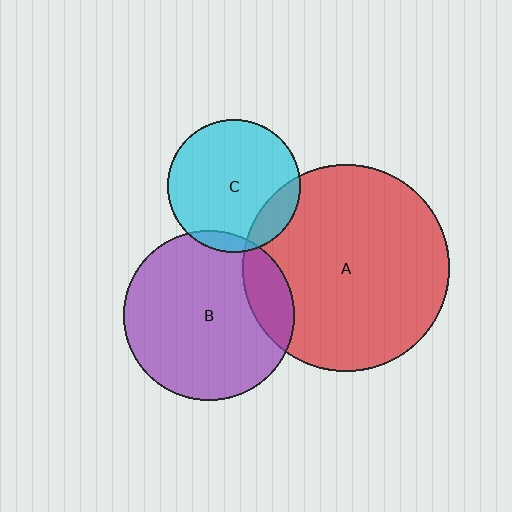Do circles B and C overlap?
Yes.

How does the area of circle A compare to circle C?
Approximately 2.4 times.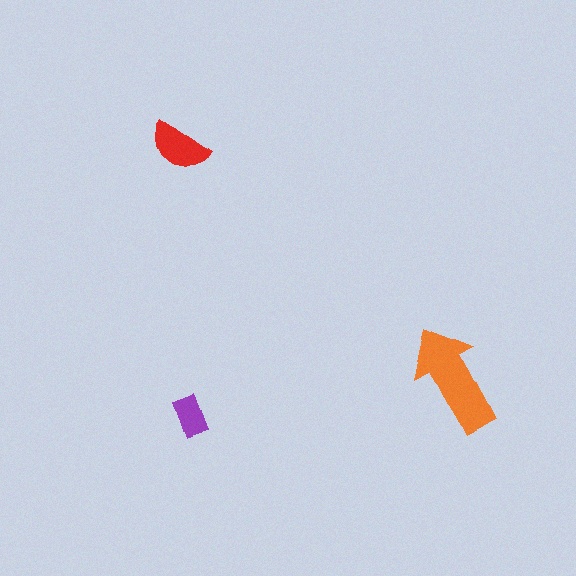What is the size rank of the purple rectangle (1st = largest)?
3rd.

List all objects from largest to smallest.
The orange arrow, the red semicircle, the purple rectangle.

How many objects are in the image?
There are 3 objects in the image.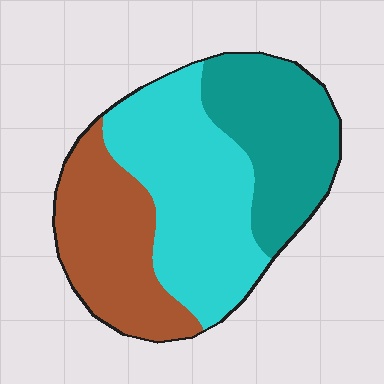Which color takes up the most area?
Cyan, at roughly 40%.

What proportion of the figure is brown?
Brown covers around 30% of the figure.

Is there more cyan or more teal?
Cyan.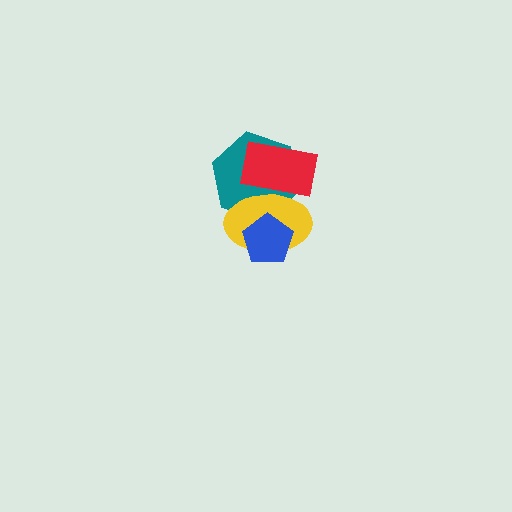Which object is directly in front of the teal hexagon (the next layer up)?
The yellow ellipse is directly in front of the teal hexagon.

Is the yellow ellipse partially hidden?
Yes, it is partially covered by another shape.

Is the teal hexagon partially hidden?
Yes, it is partially covered by another shape.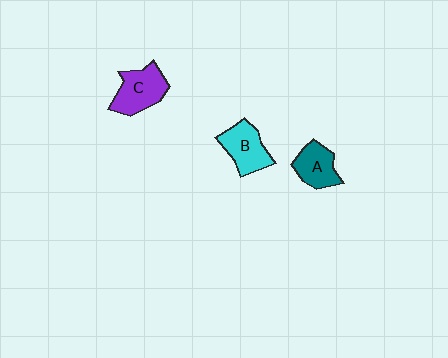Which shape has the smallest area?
Shape A (teal).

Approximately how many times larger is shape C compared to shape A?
Approximately 1.3 times.